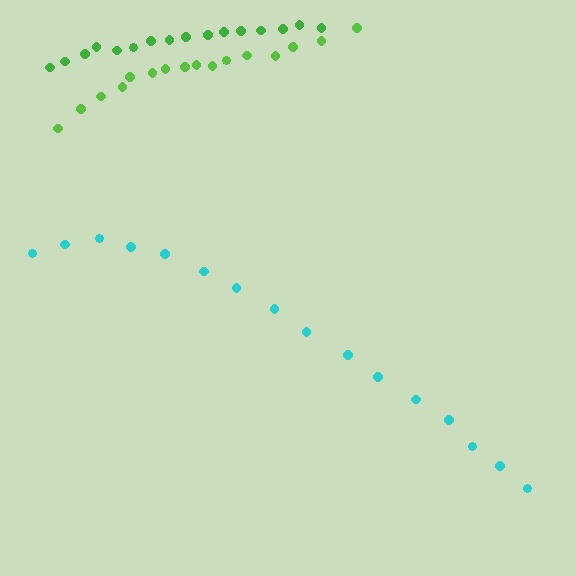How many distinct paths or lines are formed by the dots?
There are 3 distinct paths.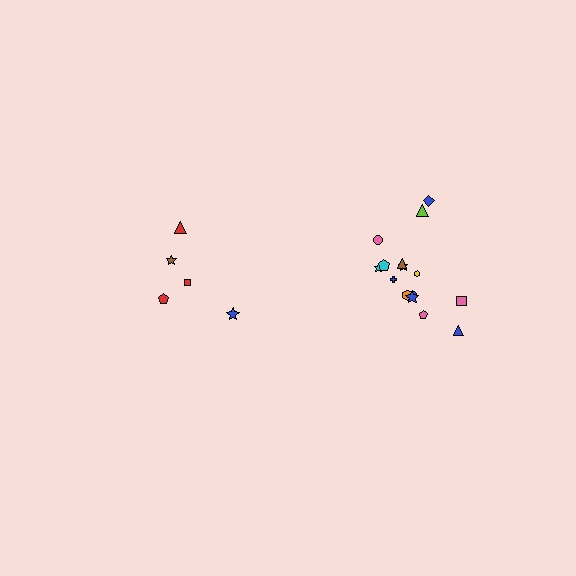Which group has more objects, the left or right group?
The right group.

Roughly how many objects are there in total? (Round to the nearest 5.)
Roughly 20 objects in total.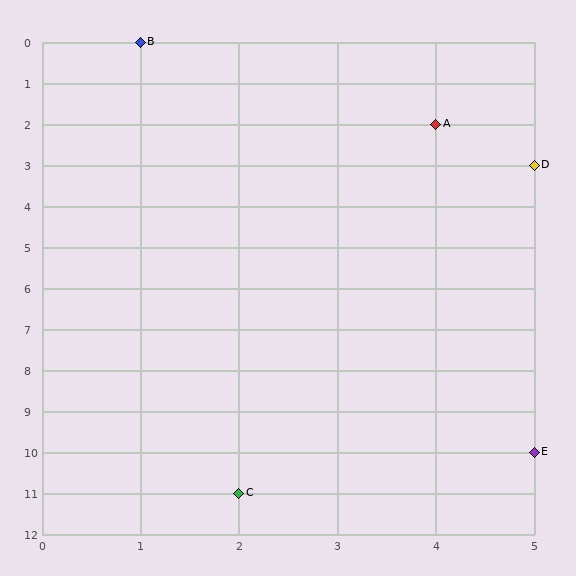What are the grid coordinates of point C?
Point C is at grid coordinates (2, 11).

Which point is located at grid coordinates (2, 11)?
Point C is at (2, 11).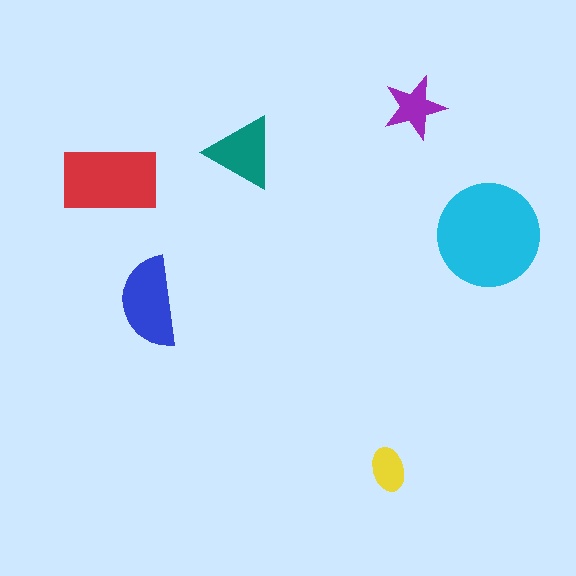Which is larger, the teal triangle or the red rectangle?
The red rectangle.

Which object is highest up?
The purple star is topmost.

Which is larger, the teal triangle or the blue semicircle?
The blue semicircle.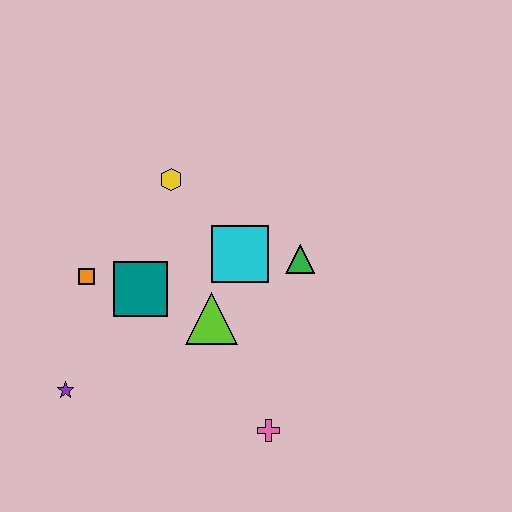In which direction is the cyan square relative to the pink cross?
The cyan square is above the pink cross.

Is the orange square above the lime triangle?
Yes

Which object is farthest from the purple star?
The green triangle is farthest from the purple star.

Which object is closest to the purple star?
The orange square is closest to the purple star.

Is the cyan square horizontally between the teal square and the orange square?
No